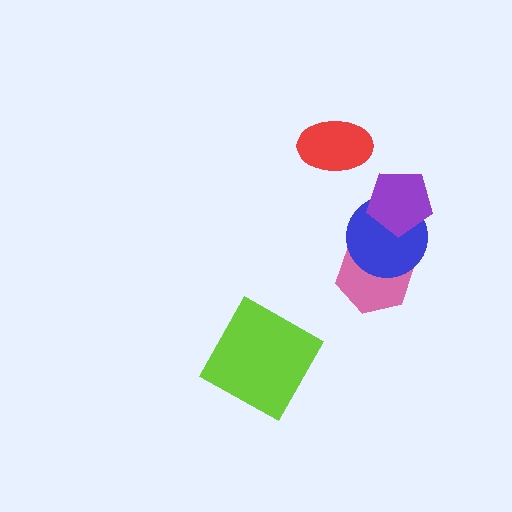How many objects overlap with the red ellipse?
0 objects overlap with the red ellipse.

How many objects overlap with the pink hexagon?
1 object overlaps with the pink hexagon.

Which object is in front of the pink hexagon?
The blue circle is in front of the pink hexagon.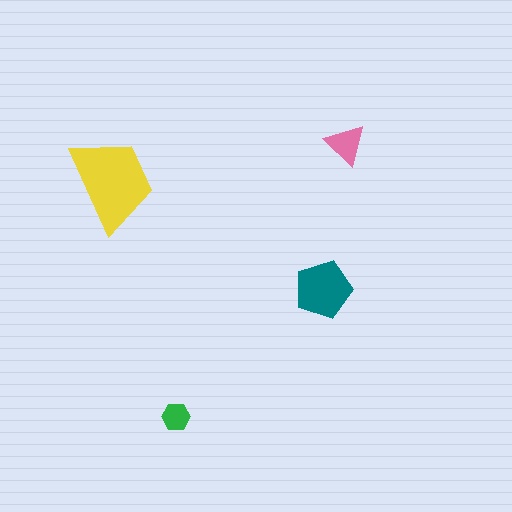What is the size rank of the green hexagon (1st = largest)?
4th.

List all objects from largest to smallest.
The yellow trapezoid, the teal pentagon, the pink triangle, the green hexagon.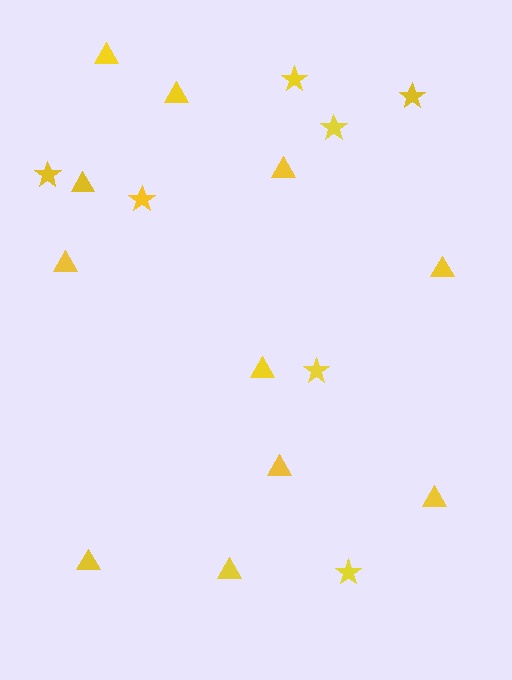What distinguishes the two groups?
There are 2 groups: one group of triangles (11) and one group of stars (7).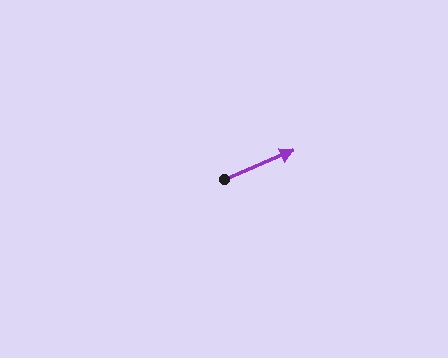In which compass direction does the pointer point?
Northeast.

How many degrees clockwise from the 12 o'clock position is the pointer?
Approximately 67 degrees.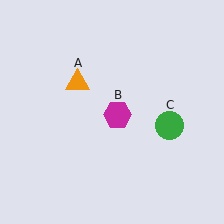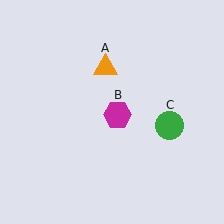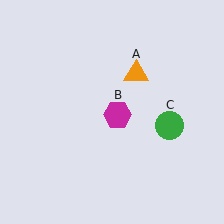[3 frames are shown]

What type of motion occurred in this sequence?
The orange triangle (object A) rotated clockwise around the center of the scene.